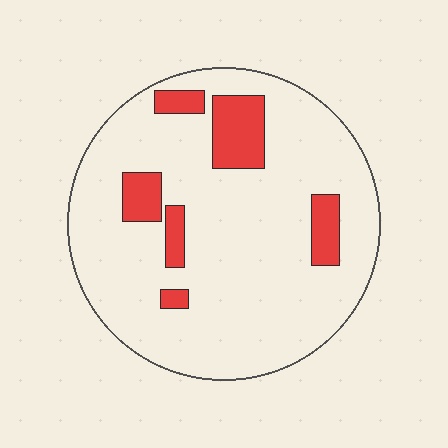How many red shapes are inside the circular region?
6.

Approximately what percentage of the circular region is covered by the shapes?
Approximately 15%.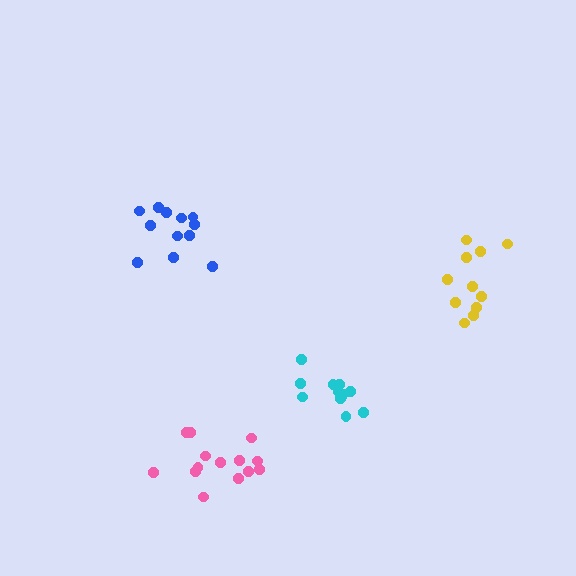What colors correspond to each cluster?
The clusters are colored: yellow, blue, pink, cyan.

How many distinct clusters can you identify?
There are 4 distinct clusters.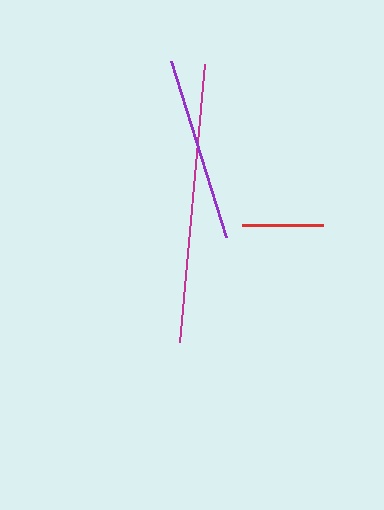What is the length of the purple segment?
The purple segment is approximately 185 pixels long.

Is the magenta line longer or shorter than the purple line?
The magenta line is longer than the purple line.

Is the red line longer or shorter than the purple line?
The purple line is longer than the red line.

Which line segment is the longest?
The magenta line is the longest at approximately 280 pixels.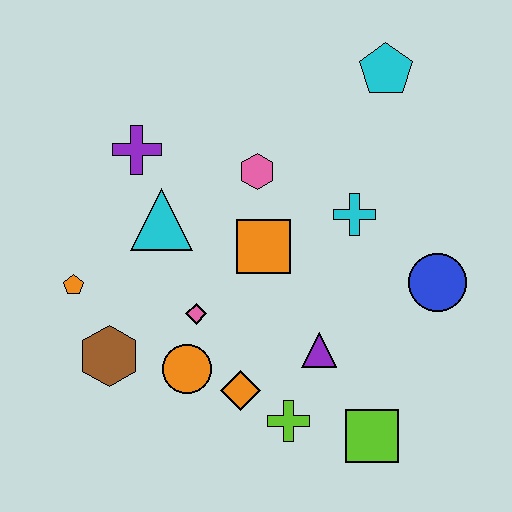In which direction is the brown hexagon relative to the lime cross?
The brown hexagon is to the left of the lime cross.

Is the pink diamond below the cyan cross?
Yes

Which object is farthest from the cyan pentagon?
The brown hexagon is farthest from the cyan pentagon.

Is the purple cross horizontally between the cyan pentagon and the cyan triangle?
No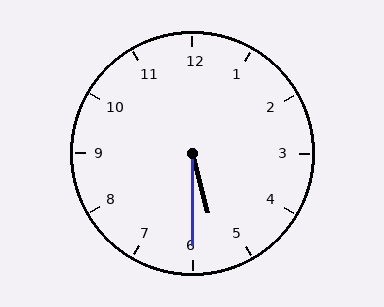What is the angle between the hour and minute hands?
Approximately 15 degrees.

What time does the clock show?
5:30.